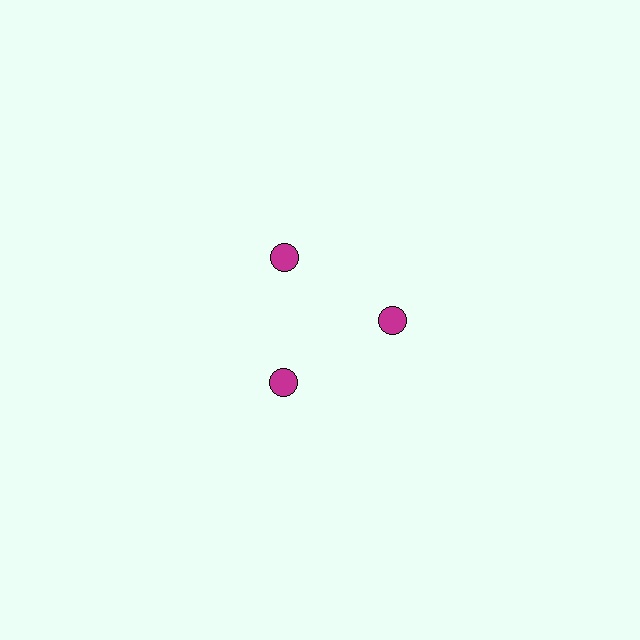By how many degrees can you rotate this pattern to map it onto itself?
The pattern maps onto itself every 120 degrees of rotation.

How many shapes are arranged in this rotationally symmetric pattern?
There are 3 shapes, arranged in 3 groups of 1.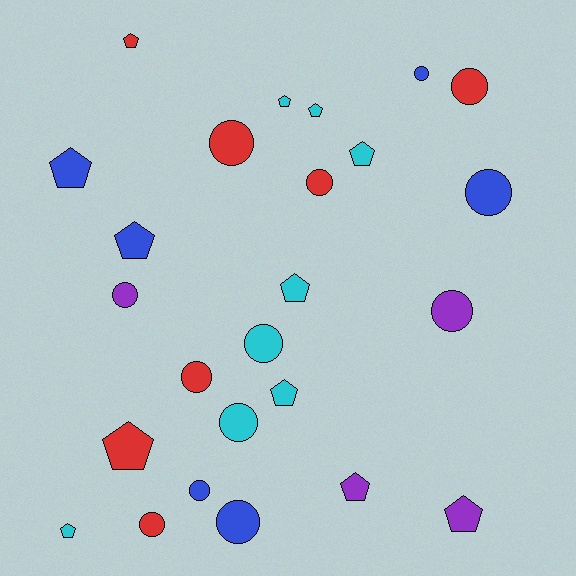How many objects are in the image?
There are 25 objects.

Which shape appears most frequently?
Circle, with 13 objects.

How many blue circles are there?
There are 4 blue circles.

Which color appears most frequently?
Cyan, with 8 objects.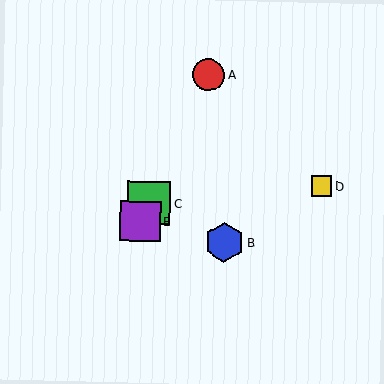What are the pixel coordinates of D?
Object D is at (322, 186).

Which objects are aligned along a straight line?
Objects A, C, E are aligned along a straight line.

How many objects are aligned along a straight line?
3 objects (A, C, E) are aligned along a straight line.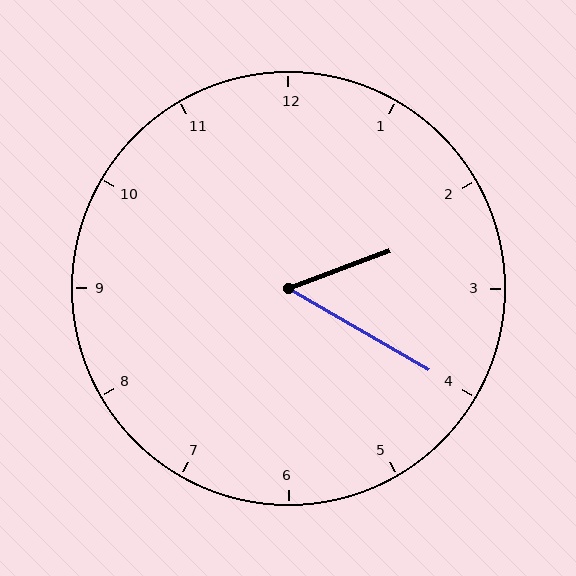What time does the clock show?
2:20.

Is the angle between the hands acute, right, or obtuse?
It is acute.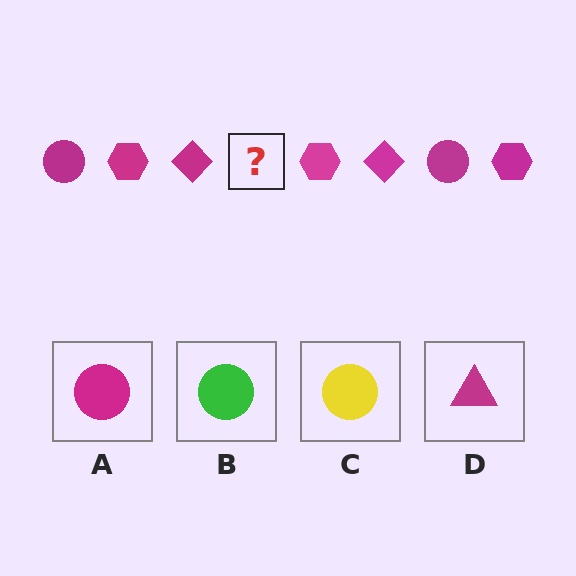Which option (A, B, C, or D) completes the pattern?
A.